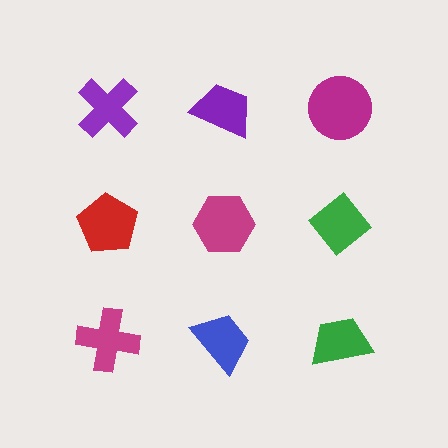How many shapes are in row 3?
3 shapes.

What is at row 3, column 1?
A magenta cross.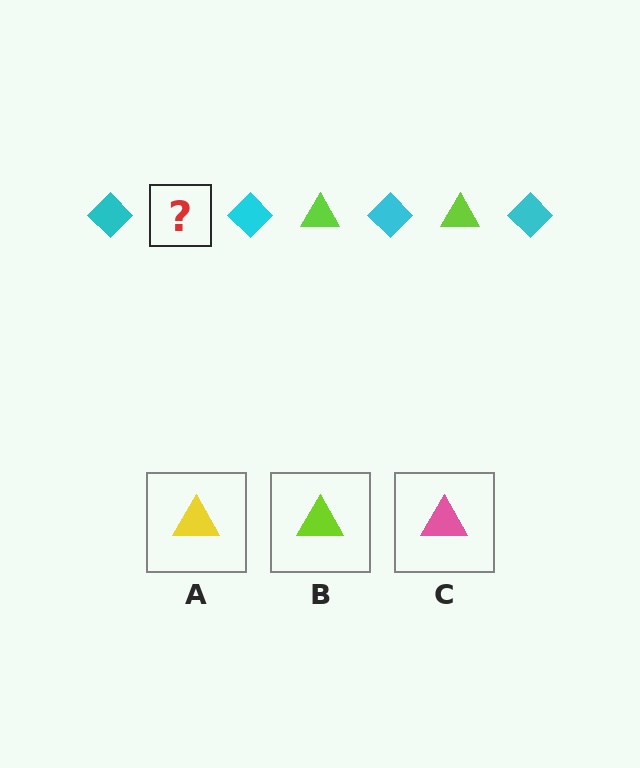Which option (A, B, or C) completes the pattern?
B.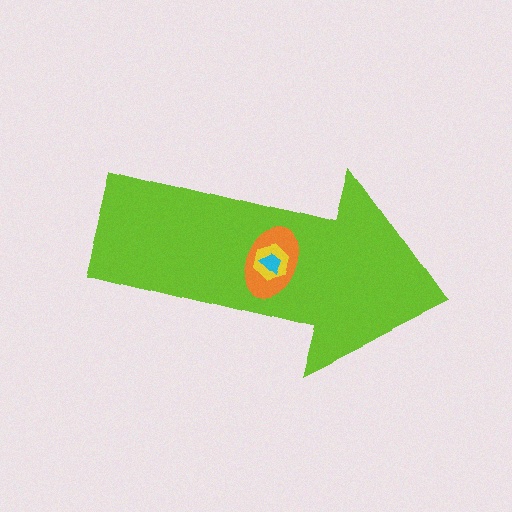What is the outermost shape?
The lime arrow.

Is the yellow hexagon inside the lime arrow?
Yes.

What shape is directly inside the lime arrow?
The orange ellipse.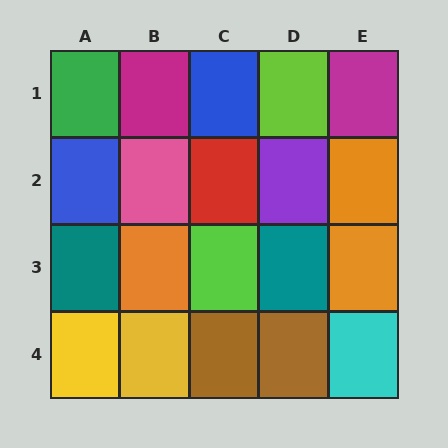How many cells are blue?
2 cells are blue.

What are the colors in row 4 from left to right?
Yellow, yellow, brown, brown, cyan.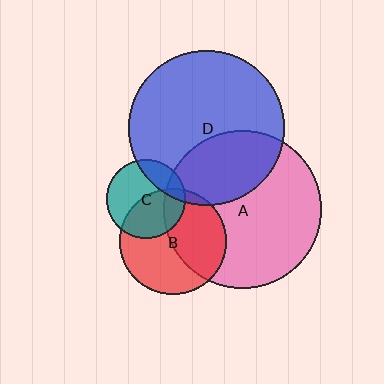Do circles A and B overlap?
Yes.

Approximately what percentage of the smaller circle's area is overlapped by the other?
Approximately 45%.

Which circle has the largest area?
Circle A (pink).